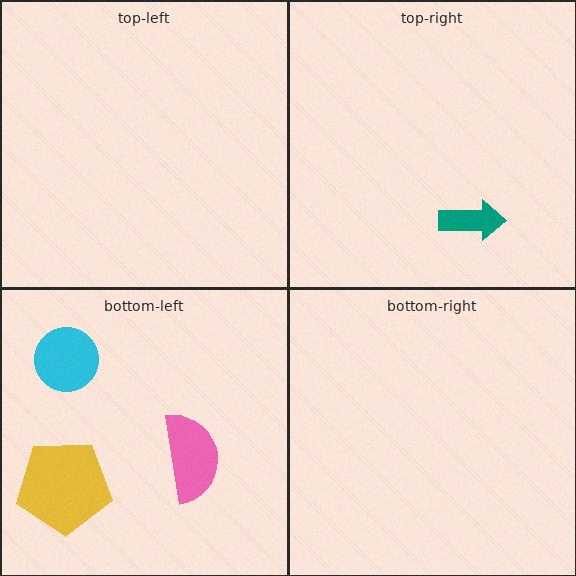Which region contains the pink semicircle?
The bottom-left region.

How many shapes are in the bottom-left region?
3.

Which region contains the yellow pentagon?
The bottom-left region.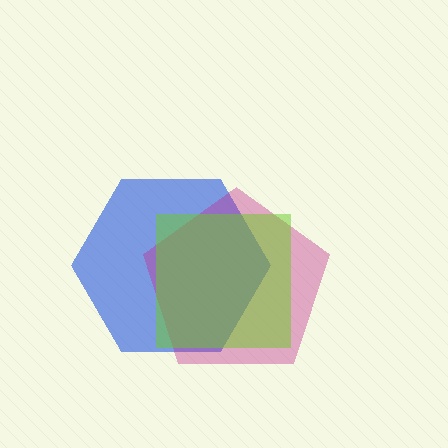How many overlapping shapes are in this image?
There are 3 overlapping shapes in the image.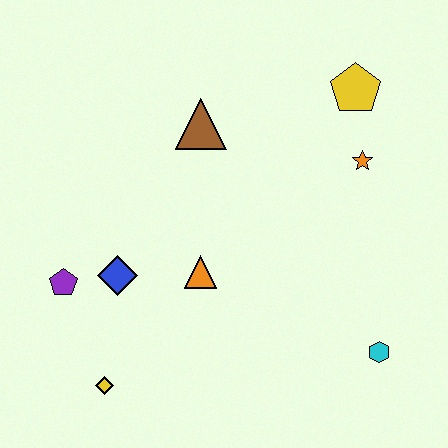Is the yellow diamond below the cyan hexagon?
Yes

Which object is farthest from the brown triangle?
The cyan hexagon is farthest from the brown triangle.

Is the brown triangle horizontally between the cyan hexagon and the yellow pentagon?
No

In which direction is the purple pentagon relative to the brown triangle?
The purple pentagon is below the brown triangle.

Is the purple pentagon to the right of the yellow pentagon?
No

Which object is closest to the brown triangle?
The orange triangle is closest to the brown triangle.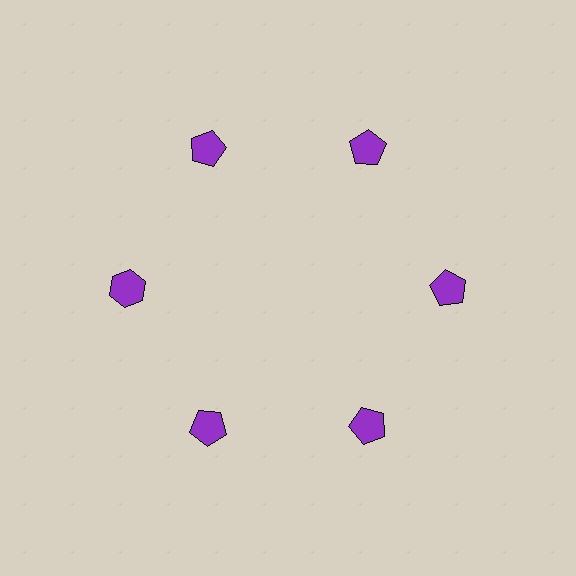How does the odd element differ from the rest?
It has a different shape: hexagon instead of pentagon.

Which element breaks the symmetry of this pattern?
The purple hexagon at roughly the 9 o'clock position breaks the symmetry. All other shapes are purple pentagons.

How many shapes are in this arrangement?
There are 6 shapes arranged in a ring pattern.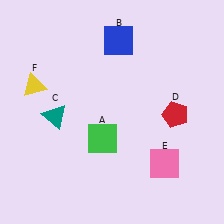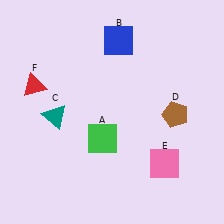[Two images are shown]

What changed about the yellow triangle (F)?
In Image 1, F is yellow. In Image 2, it changed to red.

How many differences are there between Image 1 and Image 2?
There are 2 differences between the two images.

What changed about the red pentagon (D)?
In Image 1, D is red. In Image 2, it changed to brown.